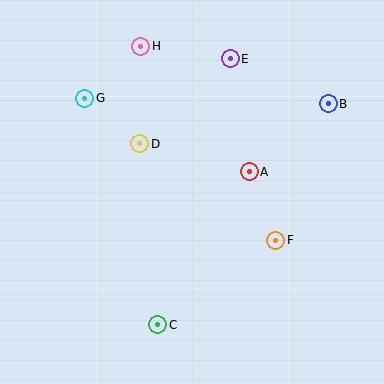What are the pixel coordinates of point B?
Point B is at (328, 104).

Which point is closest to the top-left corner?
Point G is closest to the top-left corner.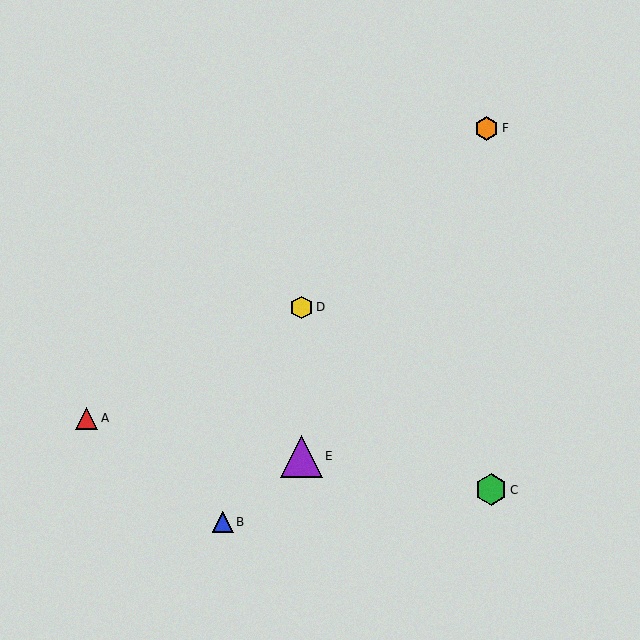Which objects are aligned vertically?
Objects D, E are aligned vertically.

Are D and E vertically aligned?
Yes, both are at x≈302.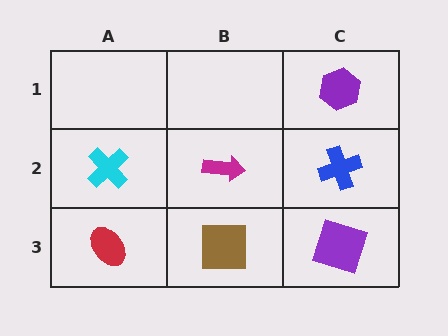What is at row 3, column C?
A purple square.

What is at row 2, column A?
A cyan cross.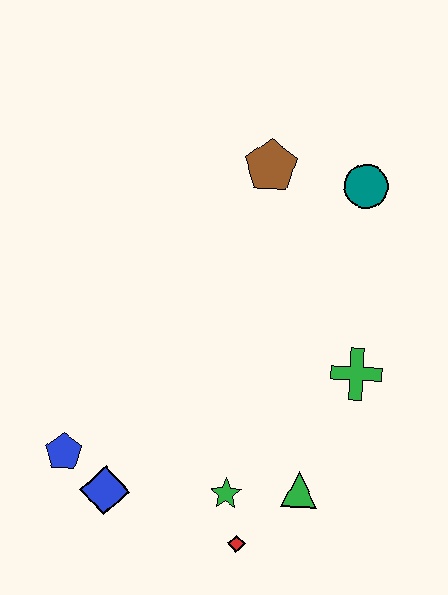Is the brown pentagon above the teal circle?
Yes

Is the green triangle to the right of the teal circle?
No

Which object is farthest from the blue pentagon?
The teal circle is farthest from the blue pentagon.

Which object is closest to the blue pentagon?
The blue diamond is closest to the blue pentagon.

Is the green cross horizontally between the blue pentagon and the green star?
No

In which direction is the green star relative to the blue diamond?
The green star is to the right of the blue diamond.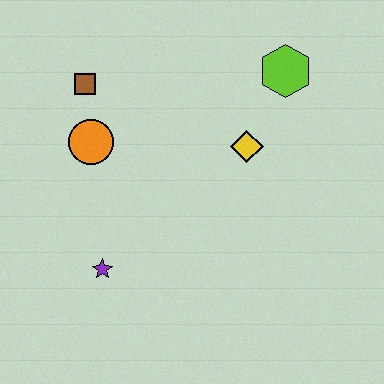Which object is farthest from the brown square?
The lime hexagon is farthest from the brown square.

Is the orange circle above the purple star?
Yes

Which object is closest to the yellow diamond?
The lime hexagon is closest to the yellow diamond.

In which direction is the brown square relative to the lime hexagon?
The brown square is to the left of the lime hexagon.